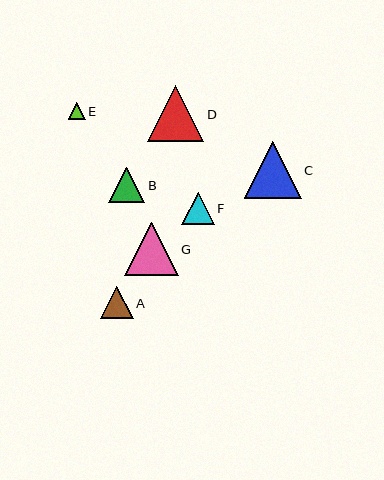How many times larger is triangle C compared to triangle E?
Triangle C is approximately 3.4 times the size of triangle E.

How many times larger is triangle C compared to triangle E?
Triangle C is approximately 3.4 times the size of triangle E.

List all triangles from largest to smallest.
From largest to smallest: C, D, G, B, A, F, E.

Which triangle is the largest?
Triangle C is the largest with a size of approximately 57 pixels.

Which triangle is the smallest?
Triangle E is the smallest with a size of approximately 17 pixels.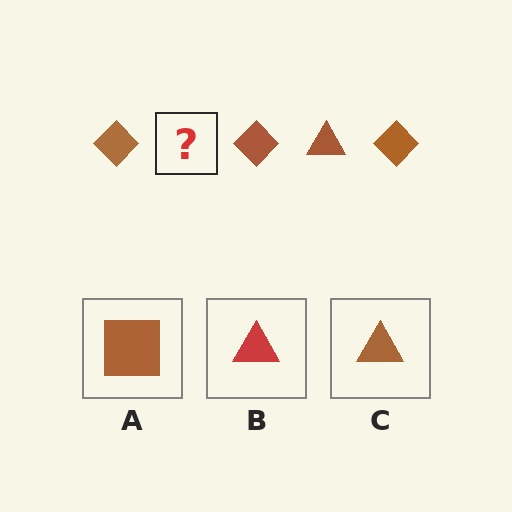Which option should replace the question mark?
Option C.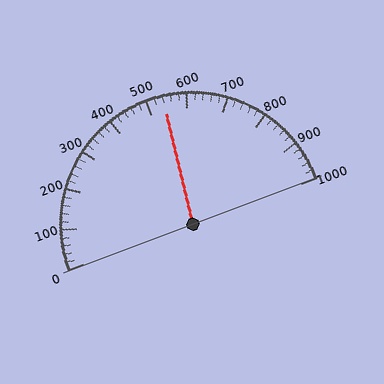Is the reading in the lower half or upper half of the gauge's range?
The reading is in the upper half of the range (0 to 1000).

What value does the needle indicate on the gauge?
The needle indicates approximately 540.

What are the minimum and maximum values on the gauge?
The gauge ranges from 0 to 1000.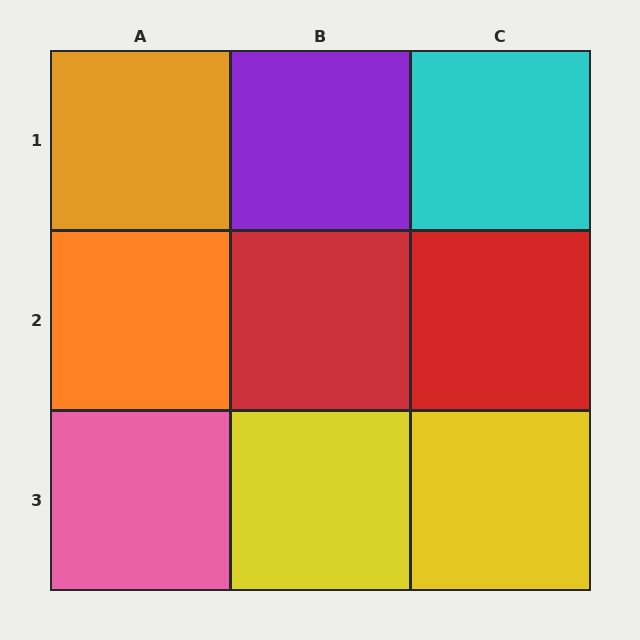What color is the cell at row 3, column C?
Yellow.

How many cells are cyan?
1 cell is cyan.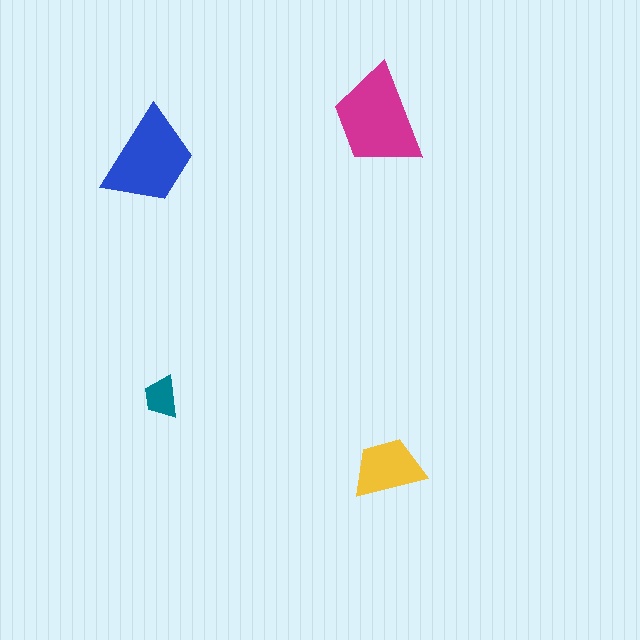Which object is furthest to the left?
The blue trapezoid is leftmost.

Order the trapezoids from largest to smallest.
the magenta one, the blue one, the yellow one, the teal one.